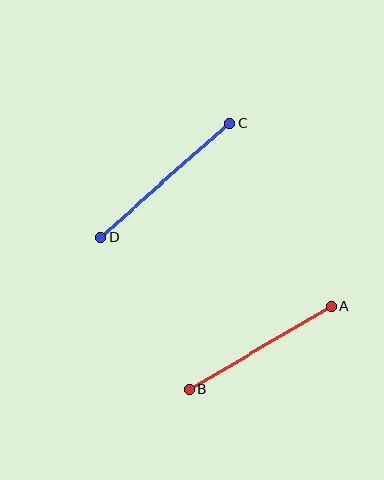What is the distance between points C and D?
The distance is approximately 172 pixels.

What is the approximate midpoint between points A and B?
The midpoint is at approximately (260, 348) pixels.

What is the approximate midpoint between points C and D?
The midpoint is at approximately (165, 180) pixels.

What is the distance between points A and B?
The distance is approximately 164 pixels.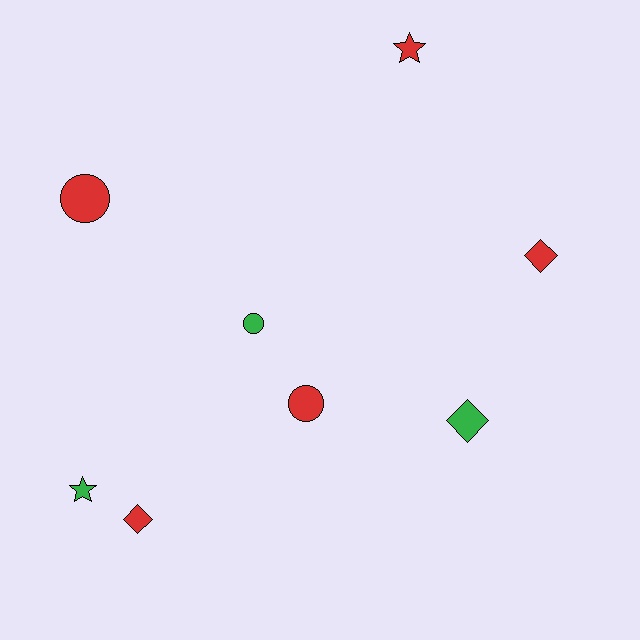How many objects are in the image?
There are 8 objects.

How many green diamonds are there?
There is 1 green diamond.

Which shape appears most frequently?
Diamond, with 3 objects.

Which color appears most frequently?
Red, with 5 objects.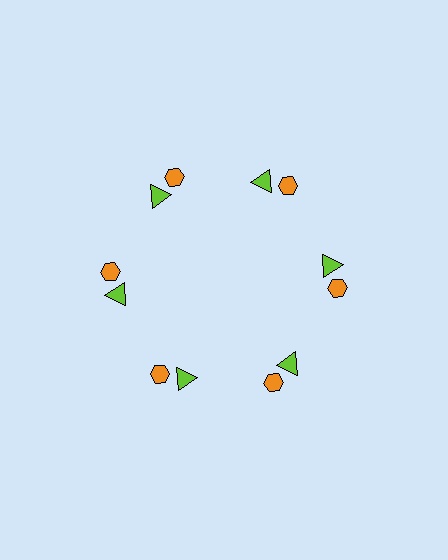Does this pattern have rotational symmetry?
Yes, this pattern has 6-fold rotational symmetry. It looks the same after rotating 60 degrees around the center.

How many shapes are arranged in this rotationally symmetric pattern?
There are 12 shapes, arranged in 6 groups of 2.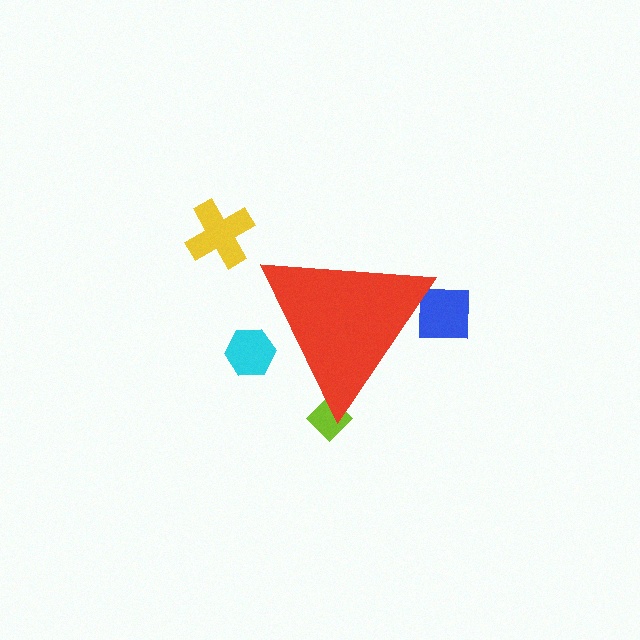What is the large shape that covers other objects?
A red triangle.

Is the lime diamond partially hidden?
Yes, the lime diamond is partially hidden behind the red triangle.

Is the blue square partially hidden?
Yes, the blue square is partially hidden behind the red triangle.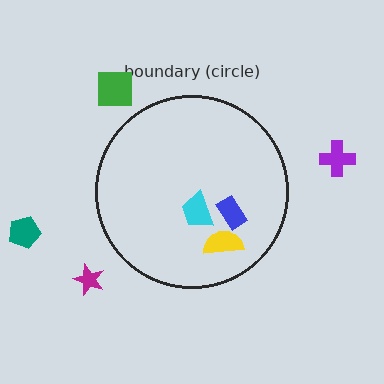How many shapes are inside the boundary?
3 inside, 4 outside.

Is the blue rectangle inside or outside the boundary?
Inside.